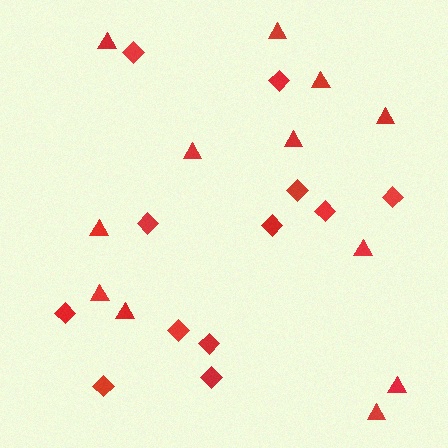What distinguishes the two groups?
There are 2 groups: one group of triangles (12) and one group of diamonds (12).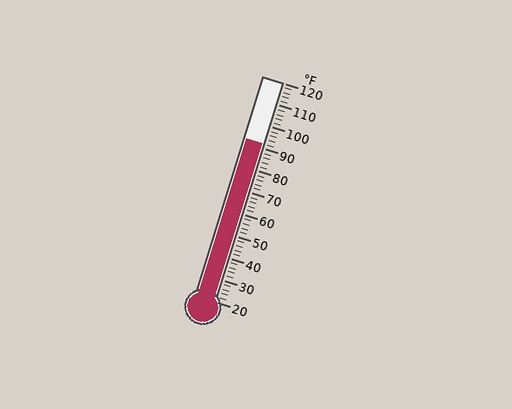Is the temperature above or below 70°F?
The temperature is above 70°F.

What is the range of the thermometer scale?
The thermometer scale ranges from 20°F to 120°F.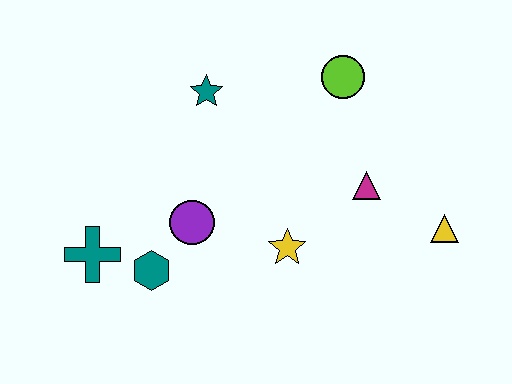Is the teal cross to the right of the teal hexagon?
No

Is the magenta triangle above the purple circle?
Yes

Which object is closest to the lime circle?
The magenta triangle is closest to the lime circle.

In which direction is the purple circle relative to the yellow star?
The purple circle is to the left of the yellow star.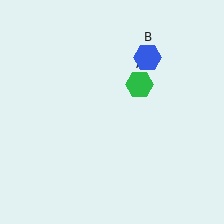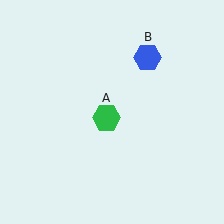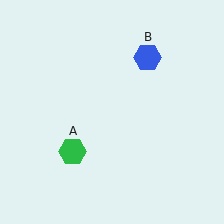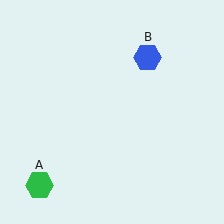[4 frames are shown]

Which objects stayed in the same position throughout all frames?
Blue hexagon (object B) remained stationary.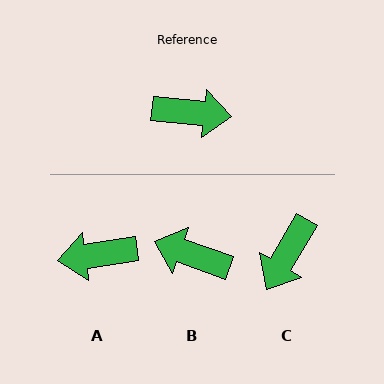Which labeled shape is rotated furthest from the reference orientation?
B, about 167 degrees away.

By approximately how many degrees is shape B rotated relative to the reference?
Approximately 167 degrees counter-clockwise.